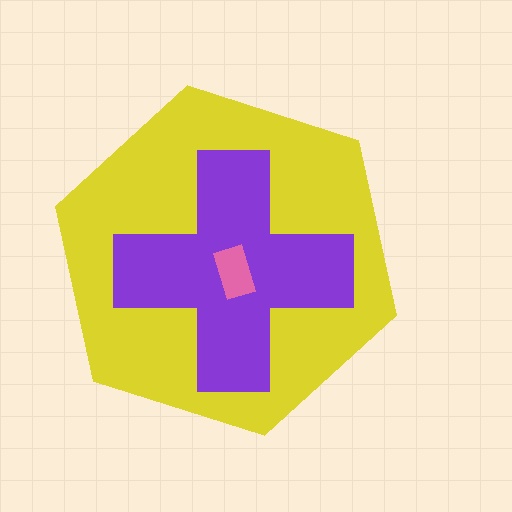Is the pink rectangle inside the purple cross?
Yes.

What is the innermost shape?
The pink rectangle.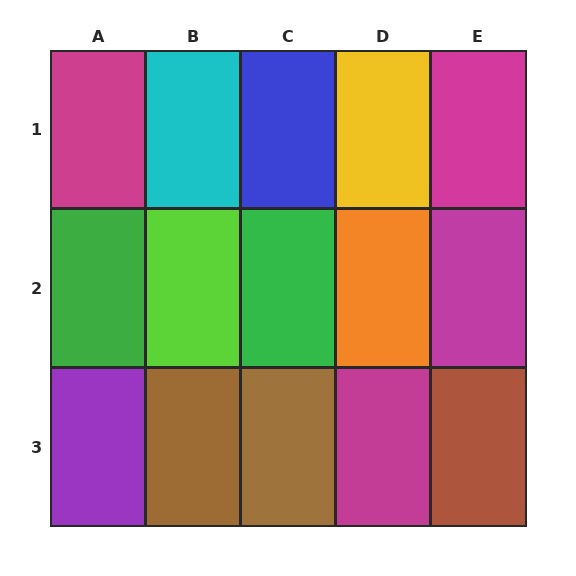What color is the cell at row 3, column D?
Magenta.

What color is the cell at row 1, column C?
Blue.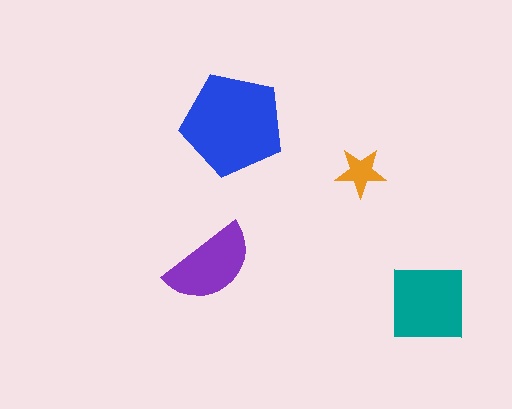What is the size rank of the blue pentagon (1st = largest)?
1st.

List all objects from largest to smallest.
The blue pentagon, the teal square, the purple semicircle, the orange star.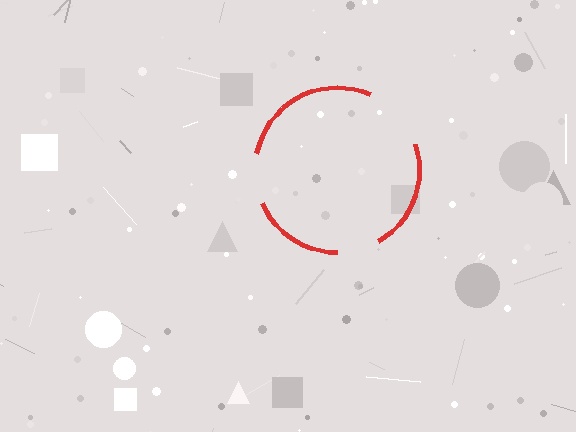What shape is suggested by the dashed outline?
The dashed outline suggests a circle.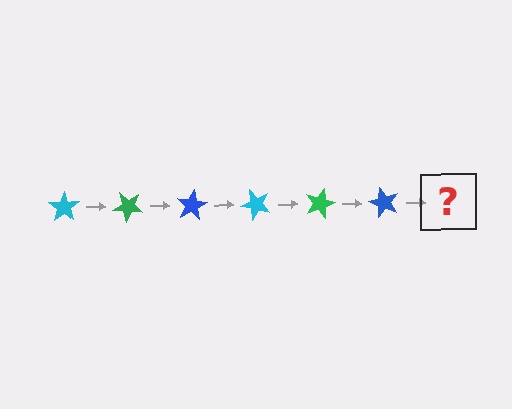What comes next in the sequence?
The next element should be a cyan star, rotated 240 degrees from the start.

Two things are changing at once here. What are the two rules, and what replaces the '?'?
The two rules are that it rotates 40 degrees each step and the color cycles through cyan, green, and blue. The '?' should be a cyan star, rotated 240 degrees from the start.